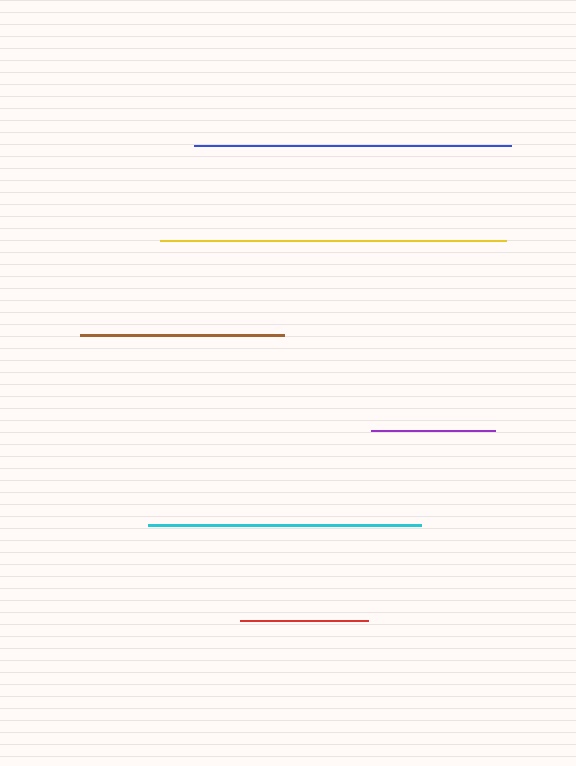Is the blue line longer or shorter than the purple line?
The blue line is longer than the purple line.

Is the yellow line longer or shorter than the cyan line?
The yellow line is longer than the cyan line.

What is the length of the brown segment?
The brown segment is approximately 204 pixels long.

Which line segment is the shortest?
The purple line is the shortest at approximately 125 pixels.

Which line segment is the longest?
The yellow line is the longest at approximately 345 pixels.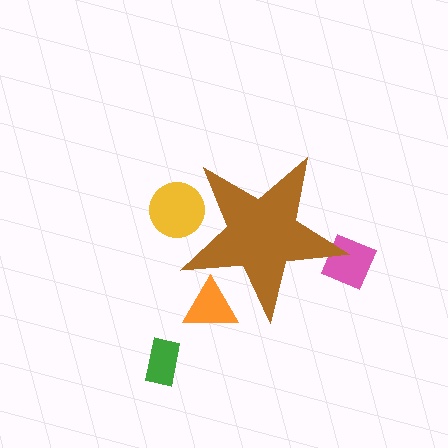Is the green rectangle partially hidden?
No, the green rectangle is fully visible.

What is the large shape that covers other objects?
A brown star.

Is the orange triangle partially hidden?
Yes, the orange triangle is partially hidden behind the brown star.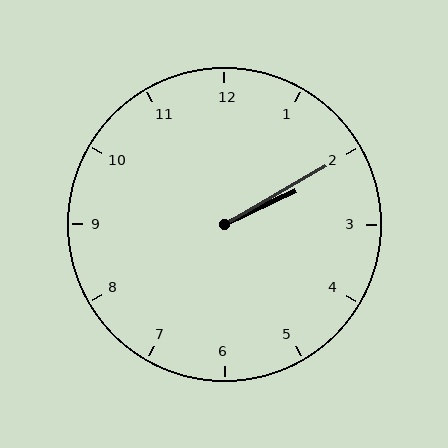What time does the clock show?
2:10.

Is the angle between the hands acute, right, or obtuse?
It is acute.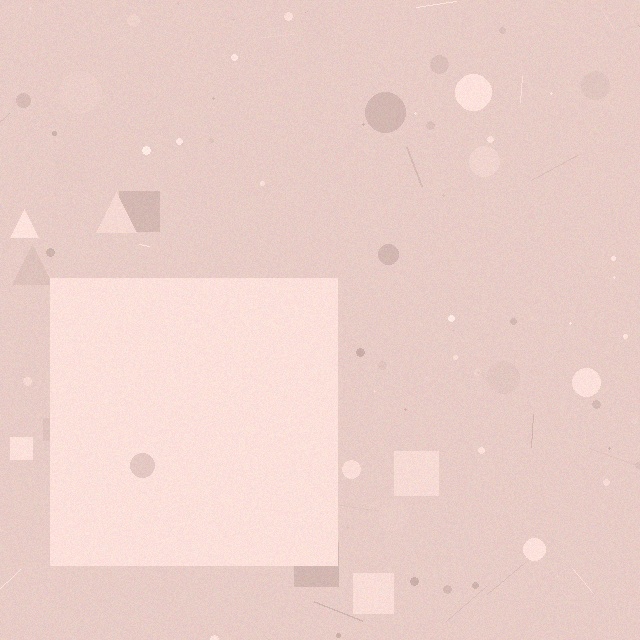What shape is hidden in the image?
A square is hidden in the image.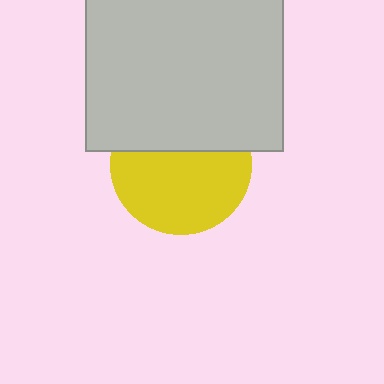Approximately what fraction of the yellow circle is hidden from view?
Roughly 38% of the yellow circle is hidden behind the light gray square.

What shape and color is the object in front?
The object in front is a light gray square.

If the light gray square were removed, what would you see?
You would see the complete yellow circle.